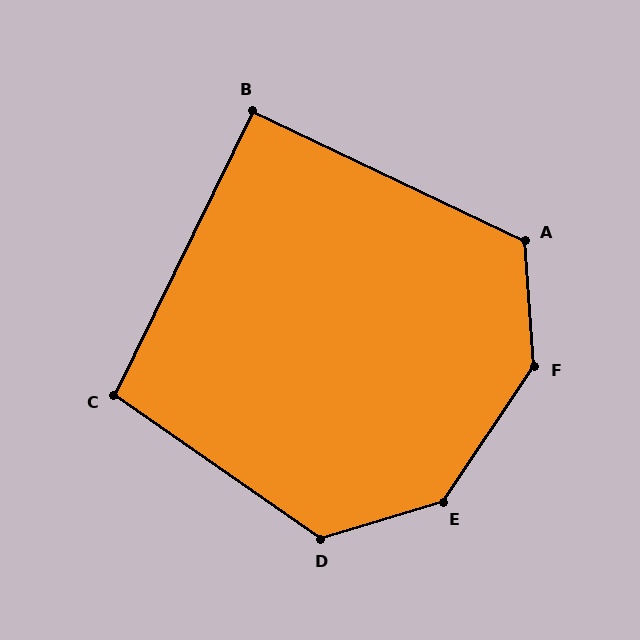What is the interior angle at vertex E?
Approximately 141 degrees (obtuse).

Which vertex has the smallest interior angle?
B, at approximately 91 degrees.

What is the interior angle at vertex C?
Approximately 99 degrees (obtuse).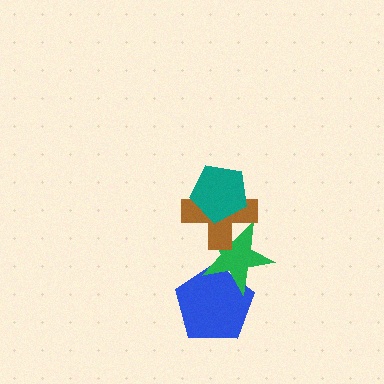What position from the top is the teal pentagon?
The teal pentagon is 1st from the top.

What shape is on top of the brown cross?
The teal pentagon is on top of the brown cross.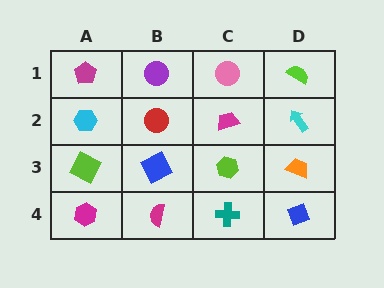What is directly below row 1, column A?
A cyan hexagon.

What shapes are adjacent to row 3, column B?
A red circle (row 2, column B), a magenta semicircle (row 4, column B), a lime square (row 3, column A), a lime hexagon (row 3, column C).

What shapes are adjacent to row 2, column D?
A lime semicircle (row 1, column D), an orange trapezoid (row 3, column D), a magenta trapezoid (row 2, column C).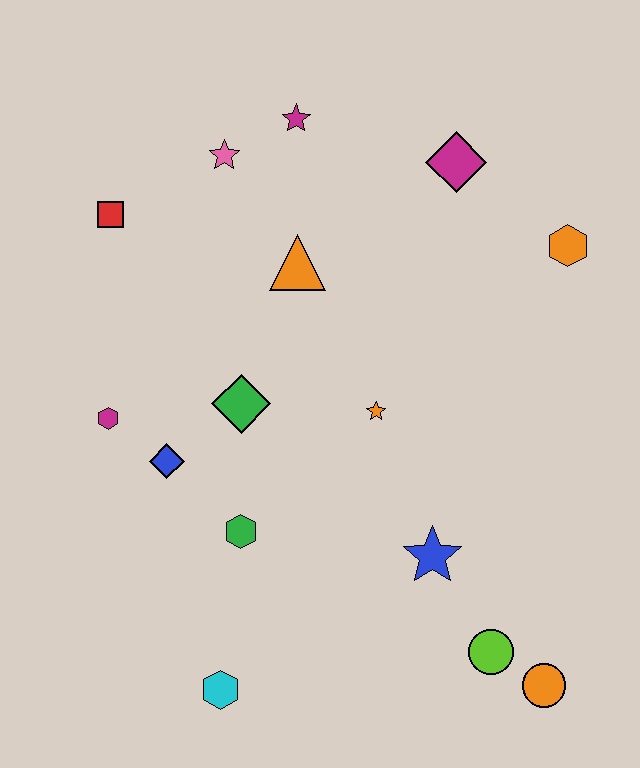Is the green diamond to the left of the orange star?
Yes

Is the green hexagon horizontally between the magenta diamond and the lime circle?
No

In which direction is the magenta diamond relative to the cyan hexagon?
The magenta diamond is above the cyan hexagon.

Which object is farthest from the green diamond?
The orange circle is farthest from the green diamond.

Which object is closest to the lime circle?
The orange circle is closest to the lime circle.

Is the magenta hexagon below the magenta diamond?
Yes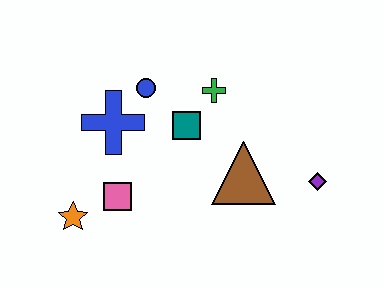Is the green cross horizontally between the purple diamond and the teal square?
Yes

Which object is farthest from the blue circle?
The purple diamond is farthest from the blue circle.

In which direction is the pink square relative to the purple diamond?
The pink square is to the left of the purple diamond.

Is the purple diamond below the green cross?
Yes